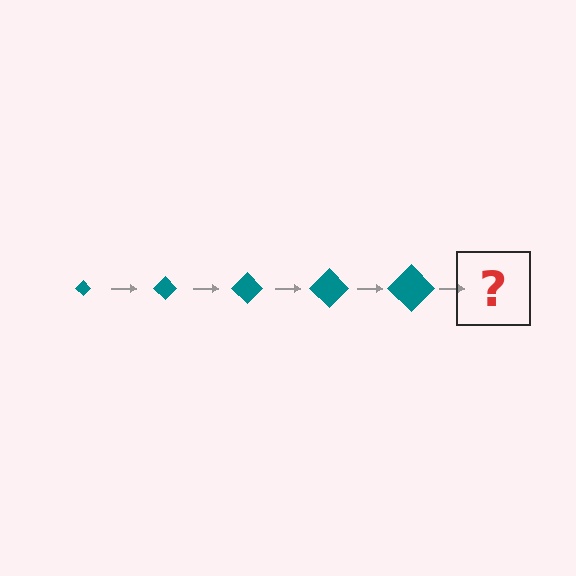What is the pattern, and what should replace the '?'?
The pattern is that the diamond gets progressively larger each step. The '?' should be a teal diamond, larger than the previous one.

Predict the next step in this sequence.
The next step is a teal diamond, larger than the previous one.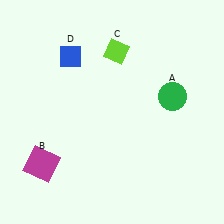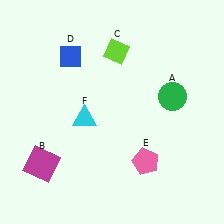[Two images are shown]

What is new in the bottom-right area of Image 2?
A pink pentagon (E) was added in the bottom-right area of Image 2.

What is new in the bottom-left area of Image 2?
A cyan triangle (F) was added in the bottom-left area of Image 2.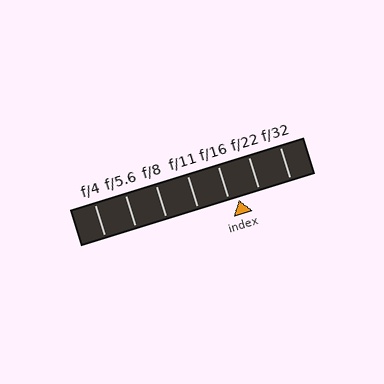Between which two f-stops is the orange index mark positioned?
The index mark is between f/16 and f/22.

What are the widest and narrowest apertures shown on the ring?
The widest aperture shown is f/4 and the narrowest is f/32.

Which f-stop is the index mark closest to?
The index mark is closest to f/16.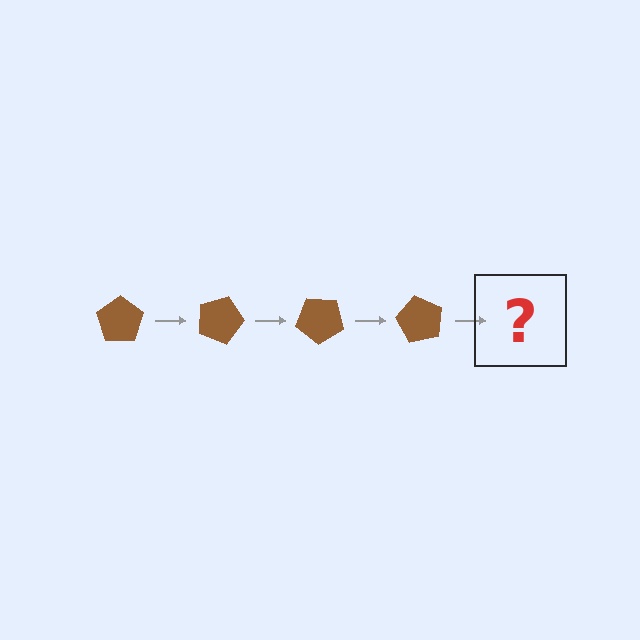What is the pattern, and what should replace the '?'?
The pattern is that the pentagon rotates 20 degrees each step. The '?' should be a brown pentagon rotated 80 degrees.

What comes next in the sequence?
The next element should be a brown pentagon rotated 80 degrees.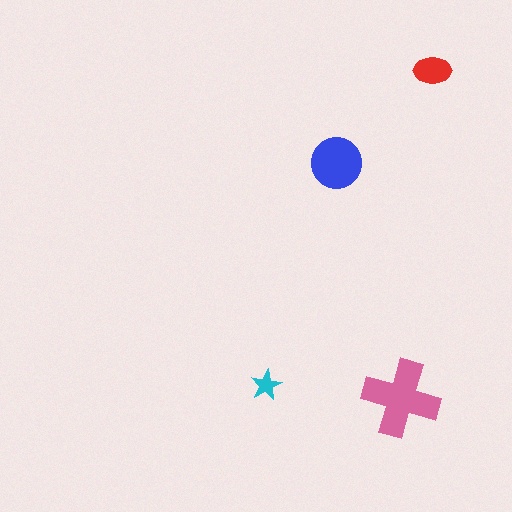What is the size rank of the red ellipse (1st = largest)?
3rd.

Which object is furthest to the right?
The red ellipse is rightmost.